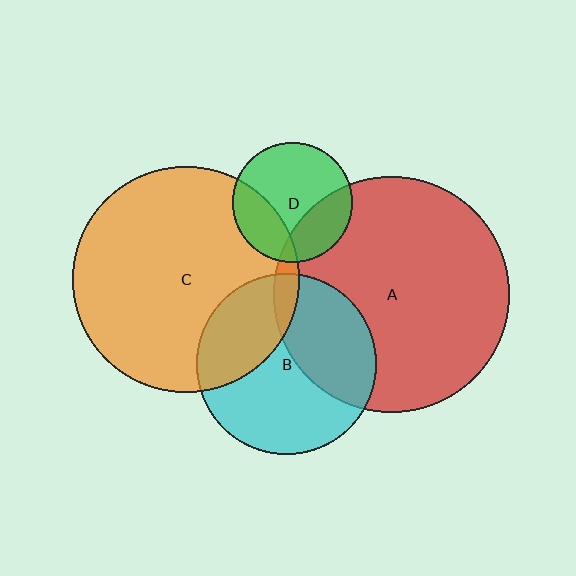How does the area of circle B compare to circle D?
Approximately 2.3 times.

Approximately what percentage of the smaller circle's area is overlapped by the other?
Approximately 5%.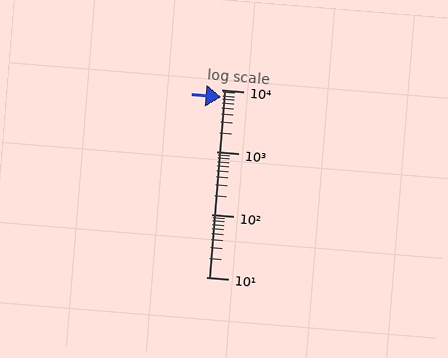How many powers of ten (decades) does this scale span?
The scale spans 3 decades, from 10 to 10000.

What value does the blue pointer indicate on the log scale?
The pointer indicates approximately 7500.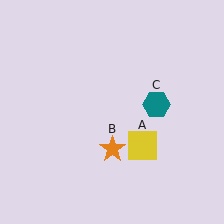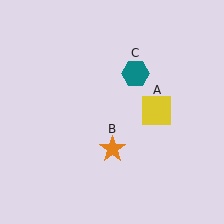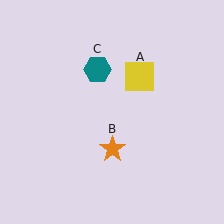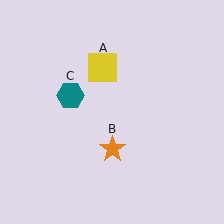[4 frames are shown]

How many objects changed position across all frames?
2 objects changed position: yellow square (object A), teal hexagon (object C).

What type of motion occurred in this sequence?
The yellow square (object A), teal hexagon (object C) rotated counterclockwise around the center of the scene.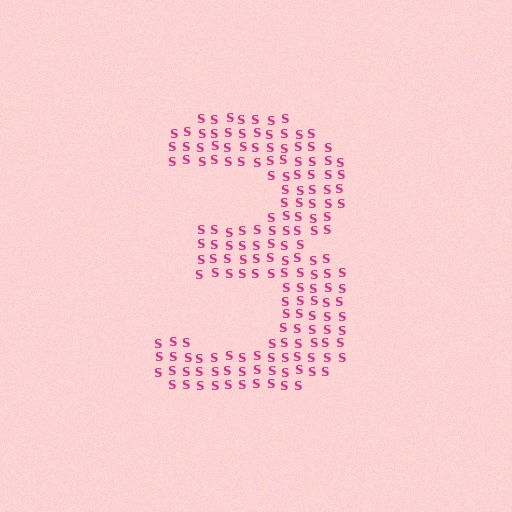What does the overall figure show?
The overall figure shows the digit 3.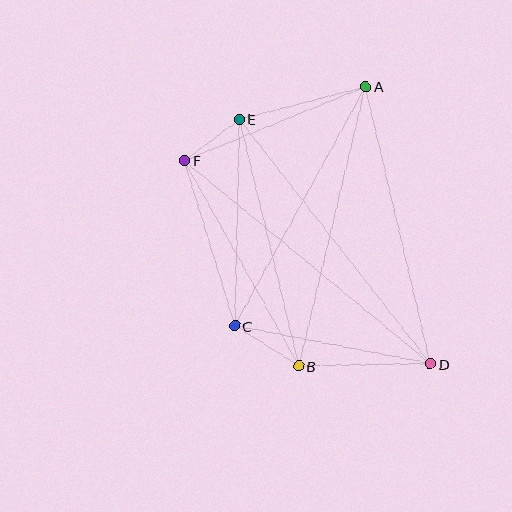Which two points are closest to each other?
Points E and F are closest to each other.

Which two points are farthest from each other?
Points D and F are farthest from each other.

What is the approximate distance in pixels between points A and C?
The distance between A and C is approximately 272 pixels.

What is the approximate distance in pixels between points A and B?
The distance between A and B is approximately 287 pixels.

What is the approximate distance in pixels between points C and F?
The distance between C and F is approximately 172 pixels.